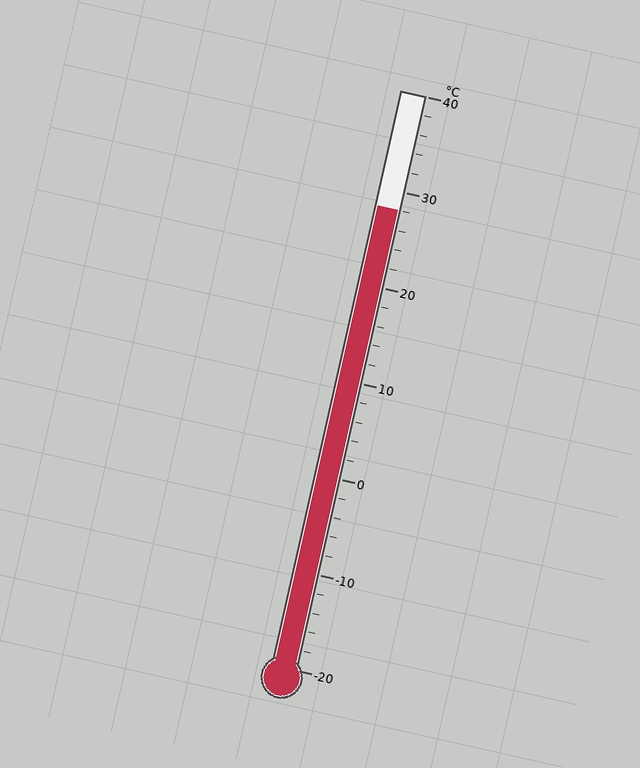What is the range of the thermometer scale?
The thermometer scale ranges from -20°C to 40°C.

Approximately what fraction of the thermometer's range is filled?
The thermometer is filled to approximately 80% of its range.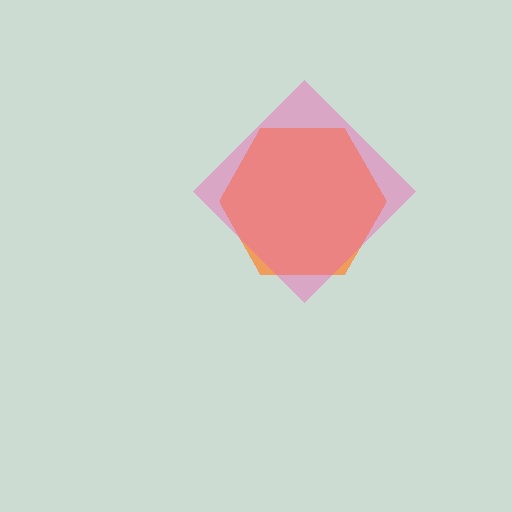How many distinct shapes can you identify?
There are 2 distinct shapes: an orange hexagon, a pink diamond.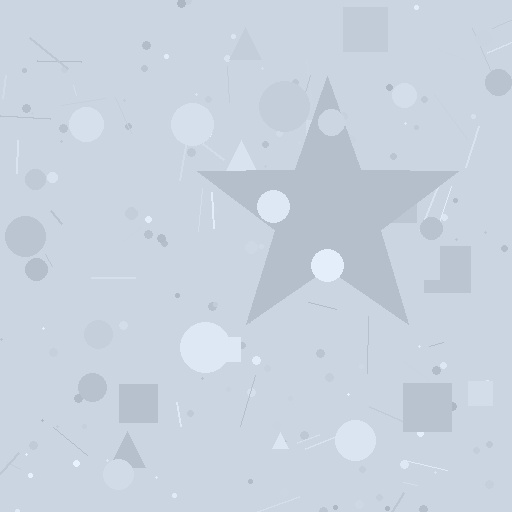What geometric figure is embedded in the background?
A star is embedded in the background.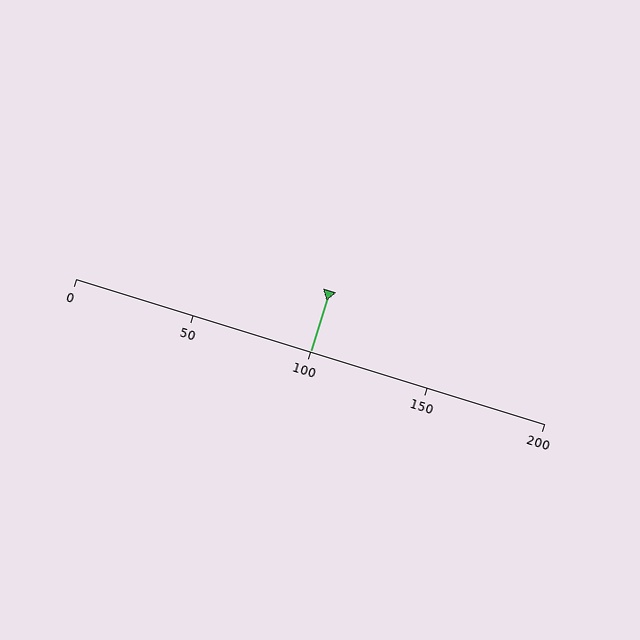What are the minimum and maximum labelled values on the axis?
The axis runs from 0 to 200.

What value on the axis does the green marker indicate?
The marker indicates approximately 100.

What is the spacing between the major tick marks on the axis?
The major ticks are spaced 50 apart.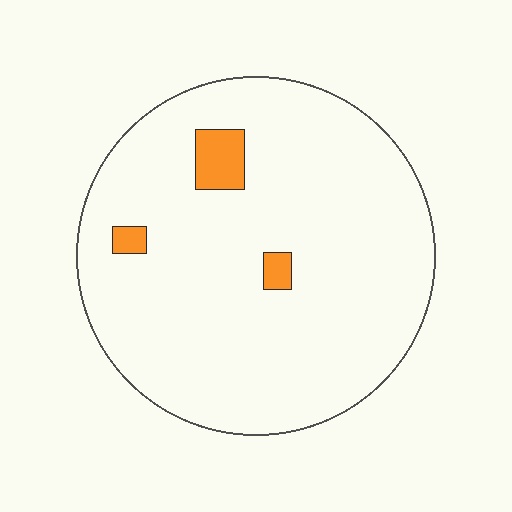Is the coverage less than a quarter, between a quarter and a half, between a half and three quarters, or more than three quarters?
Less than a quarter.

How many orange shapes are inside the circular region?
3.